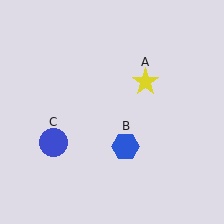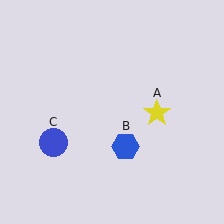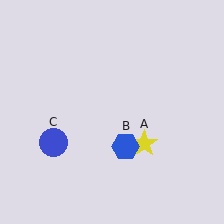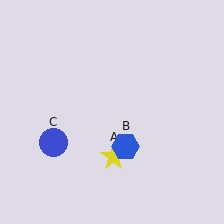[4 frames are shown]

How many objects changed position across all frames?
1 object changed position: yellow star (object A).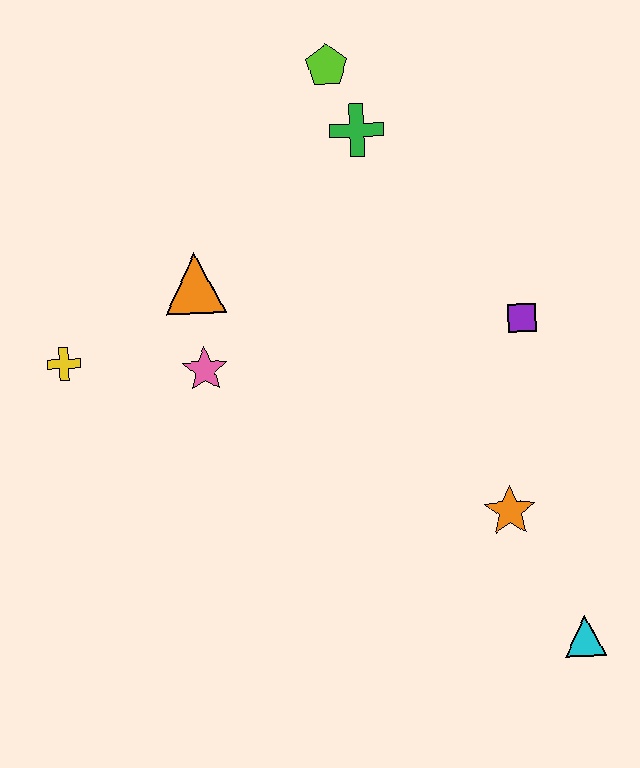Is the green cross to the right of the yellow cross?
Yes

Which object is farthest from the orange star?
The lime pentagon is farthest from the orange star.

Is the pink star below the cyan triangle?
No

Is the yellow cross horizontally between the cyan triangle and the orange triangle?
No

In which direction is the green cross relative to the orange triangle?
The green cross is to the right of the orange triangle.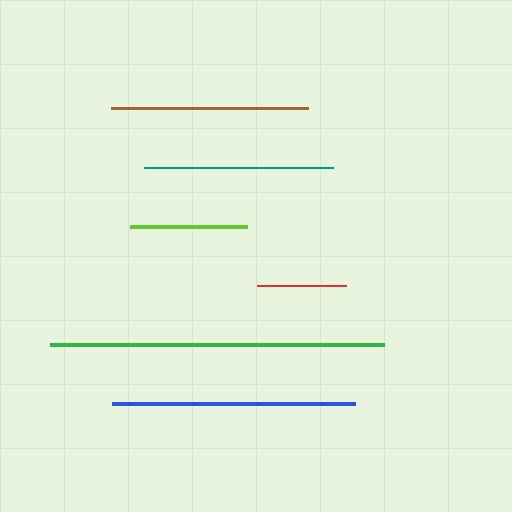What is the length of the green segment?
The green segment is approximately 334 pixels long.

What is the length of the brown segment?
The brown segment is approximately 198 pixels long.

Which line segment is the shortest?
The red line is the shortest at approximately 89 pixels.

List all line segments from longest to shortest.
From longest to shortest: green, blue, brown, teal, lime, red.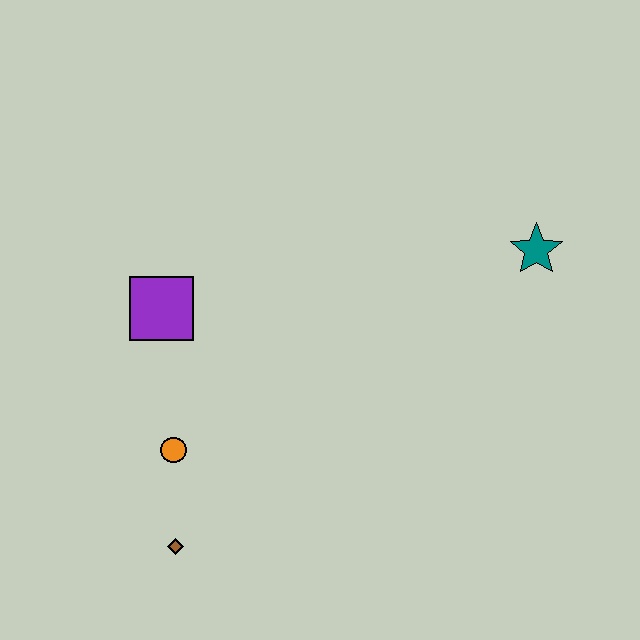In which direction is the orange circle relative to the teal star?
The orange circle is to the left of the teal star.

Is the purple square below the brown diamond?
No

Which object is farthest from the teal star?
The brown diamond is farthest from the teal star.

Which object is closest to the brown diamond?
The orange circle is closest to the brown diamond.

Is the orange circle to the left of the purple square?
No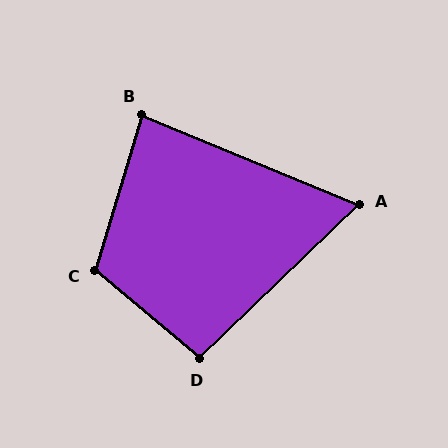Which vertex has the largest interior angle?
C, at approximately 113 degrees.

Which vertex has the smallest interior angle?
A, at approximately 67 degrees.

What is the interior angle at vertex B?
Approximately 84 degrees (acute).